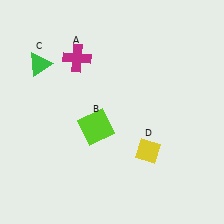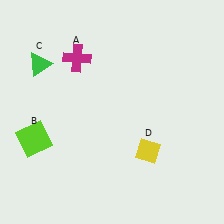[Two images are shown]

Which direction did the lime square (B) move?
The lime square (B) moved left.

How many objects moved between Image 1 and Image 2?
1 object moved between the two images.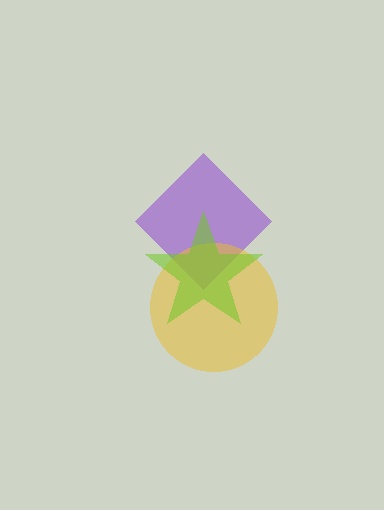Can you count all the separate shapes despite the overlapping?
Yes, there are 3 separate shapes.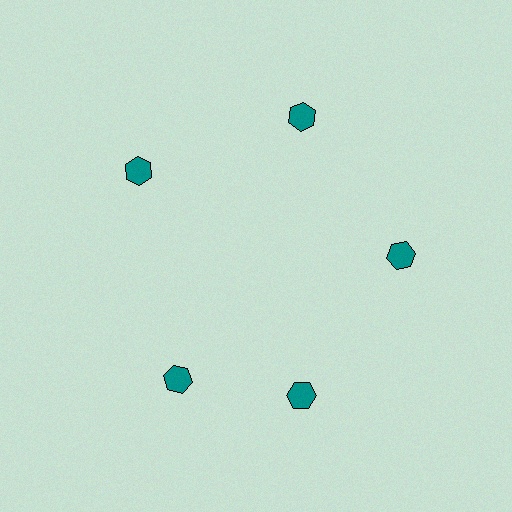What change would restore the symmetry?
The symmetry would be restored by rotating it back into even spacing with its neighbors so that all 5 hexagons sit at equal angles and equal distance from the center.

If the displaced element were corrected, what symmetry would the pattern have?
It would have 5-fold rotational symmetry — the pattern would map onto itself every 72 degrees.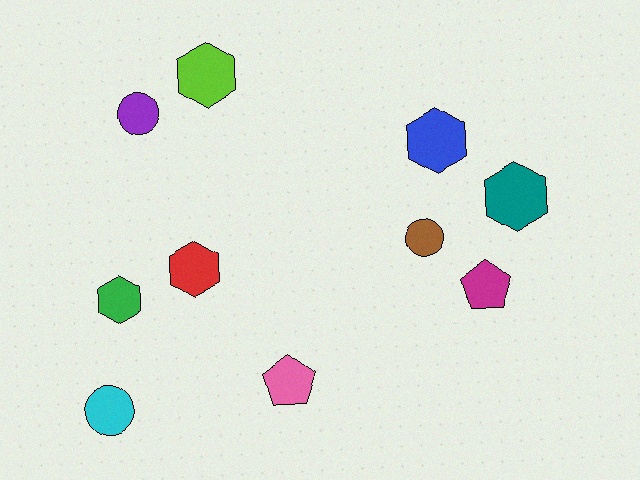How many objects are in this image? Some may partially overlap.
There are 10 objects.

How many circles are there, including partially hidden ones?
There are 3 circles.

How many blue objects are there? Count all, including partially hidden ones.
There is 1 blue object.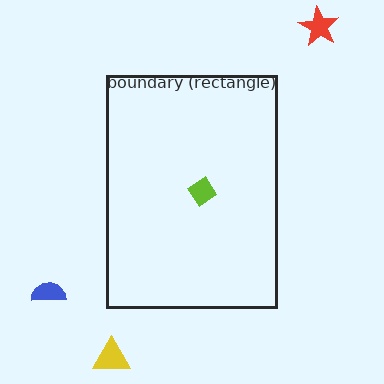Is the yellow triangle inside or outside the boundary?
Outside.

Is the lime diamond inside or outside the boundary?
Inside.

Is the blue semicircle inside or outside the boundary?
Outside.